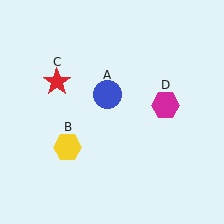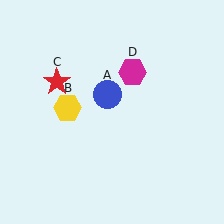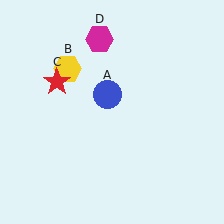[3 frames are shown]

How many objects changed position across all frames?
2 objects changed position: yellow hexagon (object B), magenta hexagon (object D).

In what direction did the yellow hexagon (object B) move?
The yellow hexagon (object B) moved up.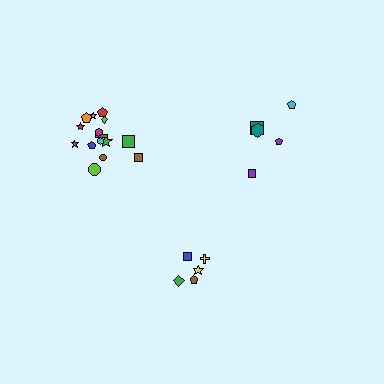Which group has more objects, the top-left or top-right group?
The top-left group.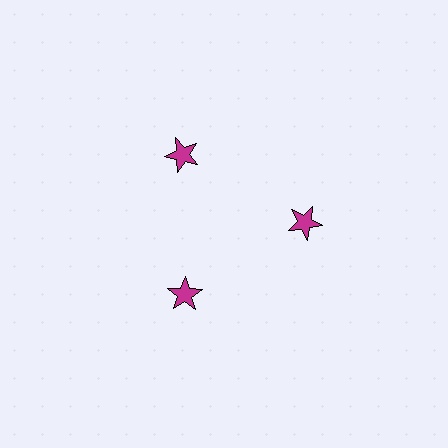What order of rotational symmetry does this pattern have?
This pattern has 3-fold rotational symmetry.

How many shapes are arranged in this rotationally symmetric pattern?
There are 3 shapes, arranged in 3 groups of 1.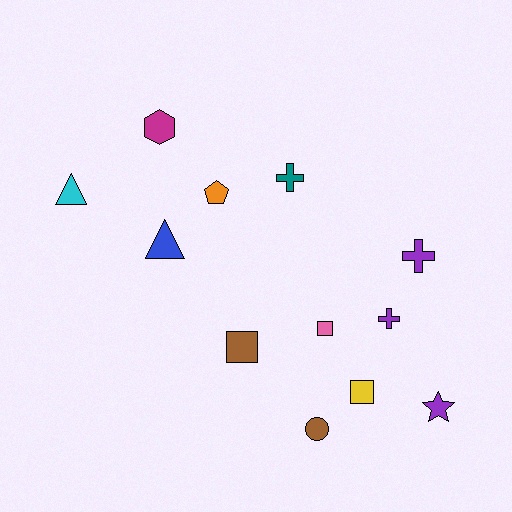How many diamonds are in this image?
There are no diamonds.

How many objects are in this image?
There are 12 objects.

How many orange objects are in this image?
There is 1 orange object.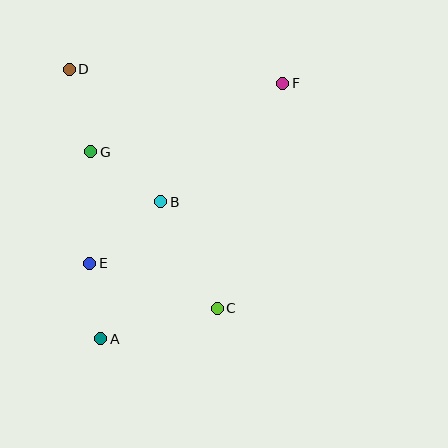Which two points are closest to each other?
Points A and E are closest to each other.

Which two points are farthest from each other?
Points A and F are farthest from each other.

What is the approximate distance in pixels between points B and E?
The distance between B and E is approximately 94 pixels.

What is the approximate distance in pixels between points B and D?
The distance between B and D is approximately 161 pixels.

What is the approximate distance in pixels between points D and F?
The distance between D and F is approximately 214 pixels.